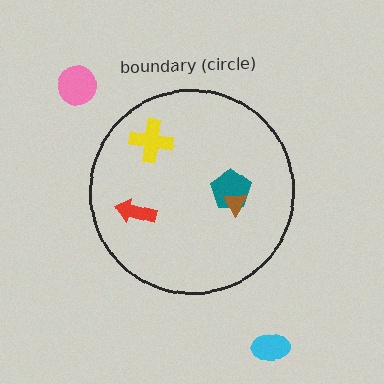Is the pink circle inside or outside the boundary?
Outside.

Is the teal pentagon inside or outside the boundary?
Inside.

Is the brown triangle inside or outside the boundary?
Inside.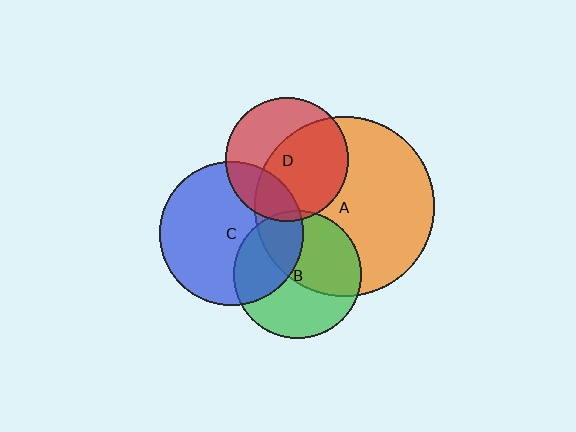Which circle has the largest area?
Circle A (orange).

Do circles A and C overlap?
Yes.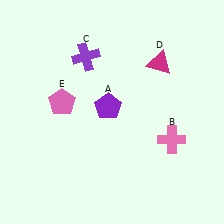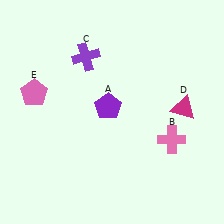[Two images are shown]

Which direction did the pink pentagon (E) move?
The pink pentagon (E) moved left.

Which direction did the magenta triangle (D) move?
The magenta triangle (D) moved down.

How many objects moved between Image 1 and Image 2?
2 objects moved between the two images.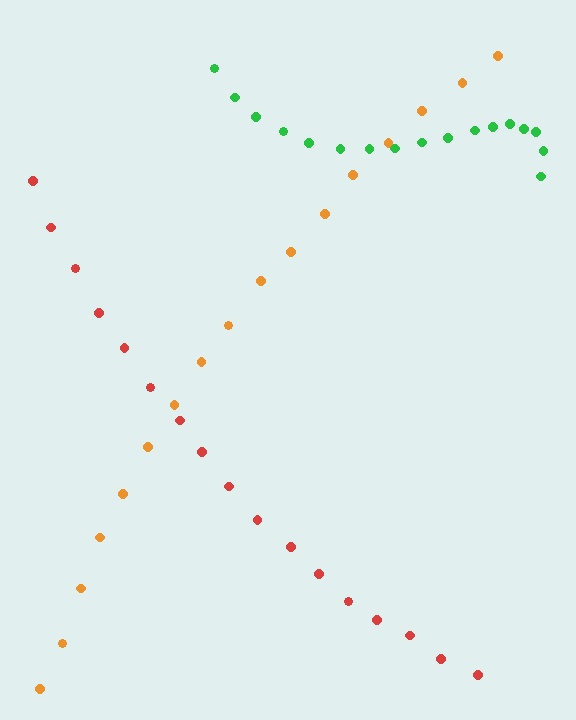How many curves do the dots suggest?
There are 3 distinct paths.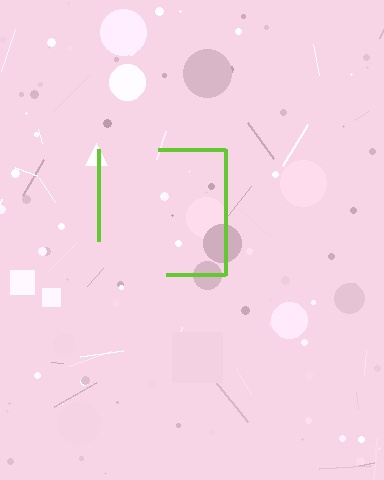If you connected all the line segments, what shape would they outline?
They would outline a square.